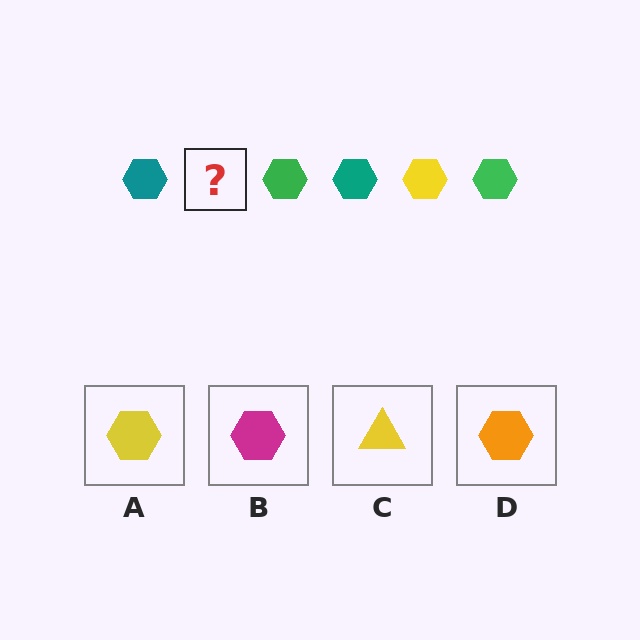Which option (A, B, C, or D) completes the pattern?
A.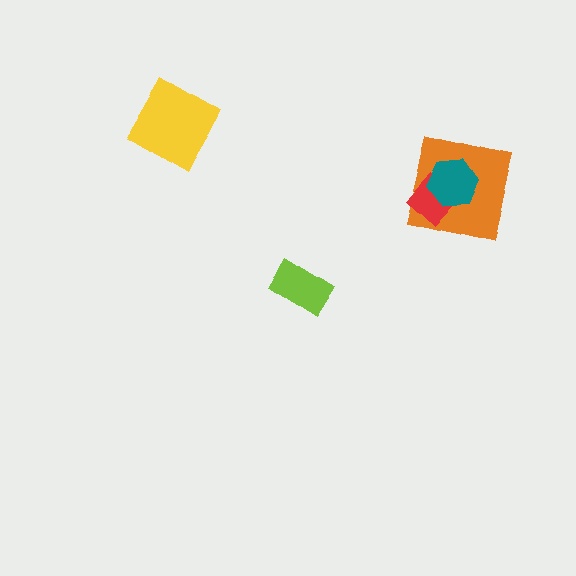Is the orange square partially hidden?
Yes, it is partially covered by another shape.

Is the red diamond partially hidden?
Yes, it is partially covered by another shape.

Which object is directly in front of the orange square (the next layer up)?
The red diamond is directly in front of the orange square.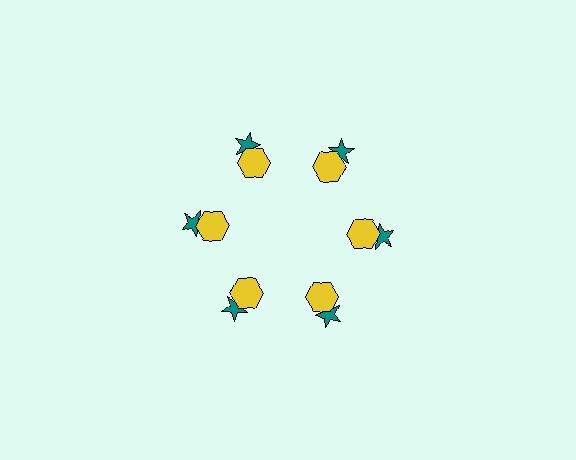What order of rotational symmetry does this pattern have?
This pattern has 6-fold rotational symmetry.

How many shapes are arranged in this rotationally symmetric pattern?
There are 12 shapes, arranged in 6 groups of 2.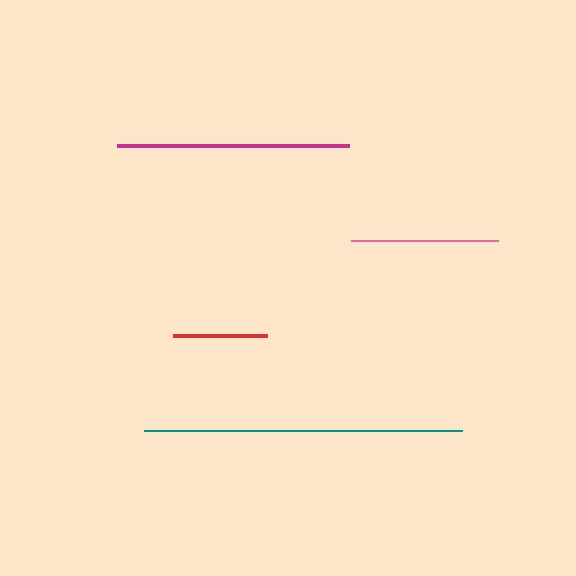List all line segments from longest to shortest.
From longest to shortest: teal, magenta, pink, red.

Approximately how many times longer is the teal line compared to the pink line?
The teal line is approximately 2.2 times the length of the pink line.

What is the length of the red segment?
The red segment is approximately 94 pixels long.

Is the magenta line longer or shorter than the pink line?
The magenta line is longer than the pink line.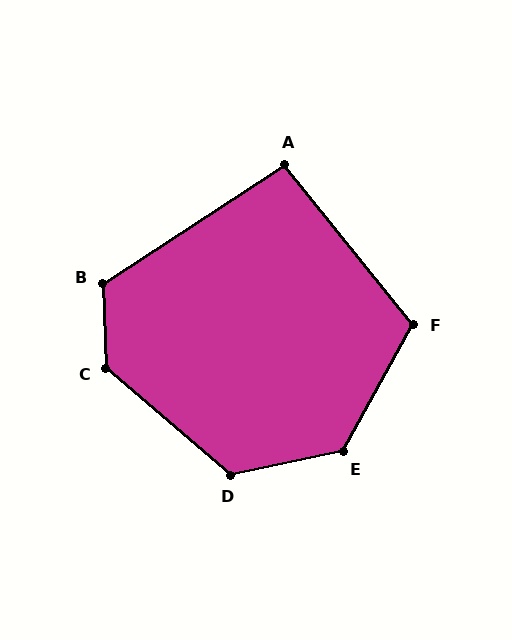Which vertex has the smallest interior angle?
A, at approximately 96 degrees.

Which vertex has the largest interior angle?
C, at approximately 133 degrees.